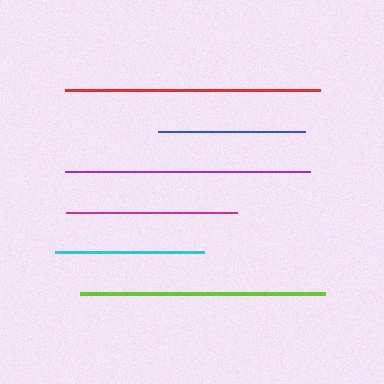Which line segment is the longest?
The red line is the longest at approximately 255 pixels.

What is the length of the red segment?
The red segment is approximately 255 pixels long.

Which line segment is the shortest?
The blue line is the shortest at approximately 147 pixels.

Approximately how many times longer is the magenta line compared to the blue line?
The magenta line is approximately 1.2 times the length of the blue line.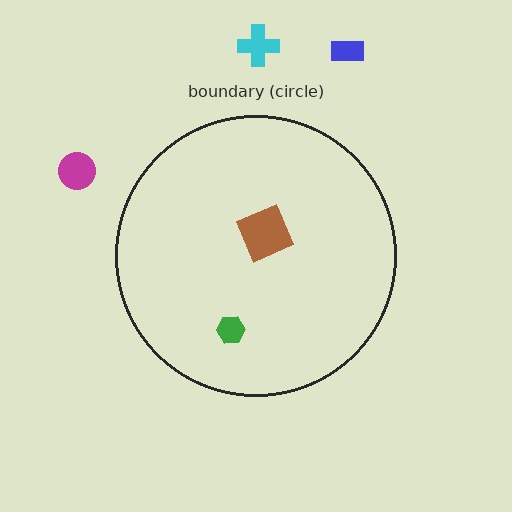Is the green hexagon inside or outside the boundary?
Inside.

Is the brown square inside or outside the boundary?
Inside.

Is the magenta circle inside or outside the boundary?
Outside.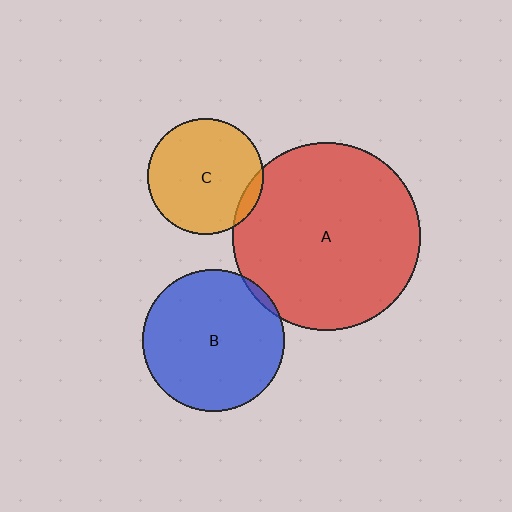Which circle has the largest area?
Circle A (red).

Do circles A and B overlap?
Yes.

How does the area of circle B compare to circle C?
Approximately 1.5 times.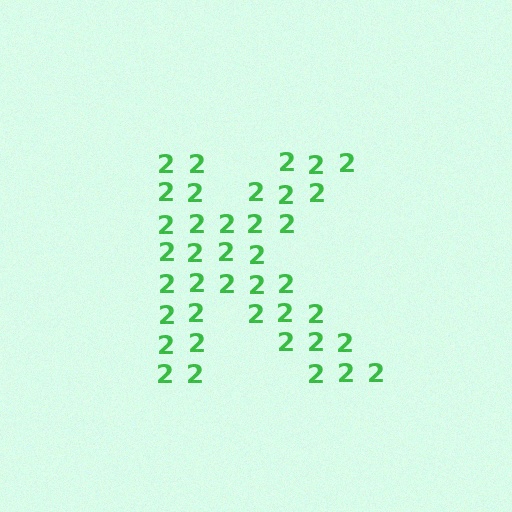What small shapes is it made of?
It is made of small digit 2's.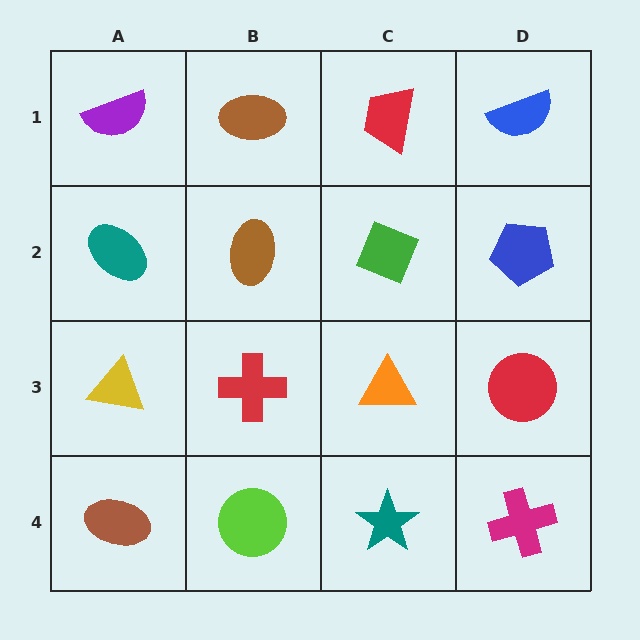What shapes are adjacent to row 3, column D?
A blue pentagon (row 2, column D), a magenta cross (row 4, column D), an orange triangle (row 3, column C).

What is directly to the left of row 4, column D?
A teal star.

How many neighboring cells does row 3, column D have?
3.